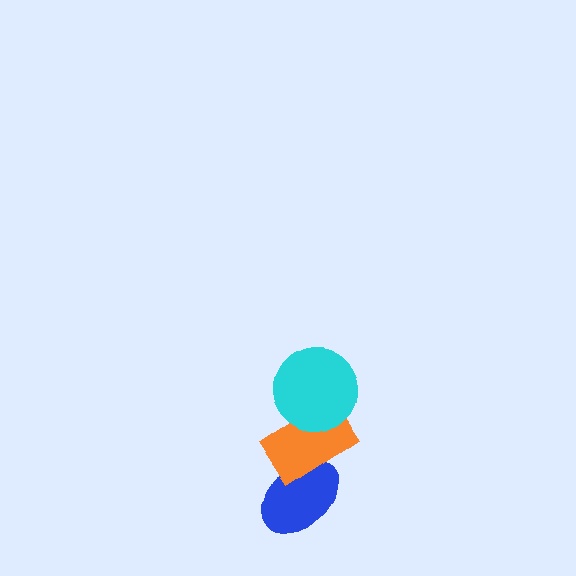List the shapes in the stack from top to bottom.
From top to bottom: the cyan circle, the orange rectangle, the blue ellipse.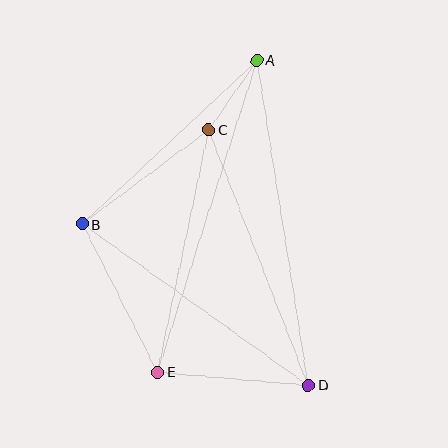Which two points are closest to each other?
Points A and C are closest to each other.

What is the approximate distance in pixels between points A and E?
The distance between A and E is approximately 327 pixels.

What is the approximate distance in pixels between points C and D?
The distance between C and D is approximately 274 pixels.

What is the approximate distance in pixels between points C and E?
The distance between C and E is approximately 248 pixels.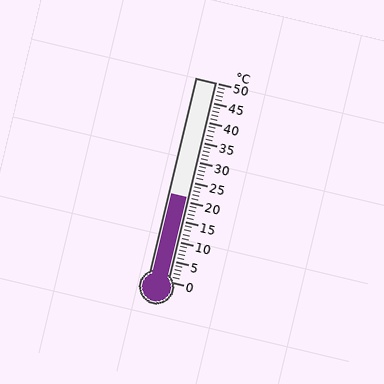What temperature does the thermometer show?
The thermometer shows approximately 21°C.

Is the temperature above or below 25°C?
The temperature is below 25°C.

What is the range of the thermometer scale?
The thermometer scale ranges from 0°C to 50°C.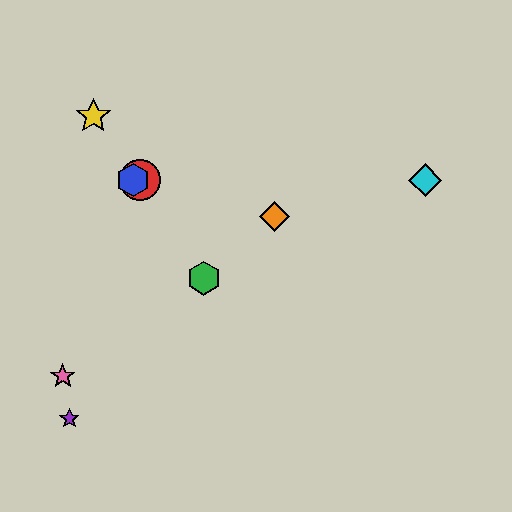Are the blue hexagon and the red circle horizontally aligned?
Yes, both are at y≈180.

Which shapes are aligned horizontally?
The red circle, the blue hexagon, the cyan diamond are aligned horizontally.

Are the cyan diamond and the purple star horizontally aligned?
No, the cyan diamond is at y≈180 and the purple star is at y≈419.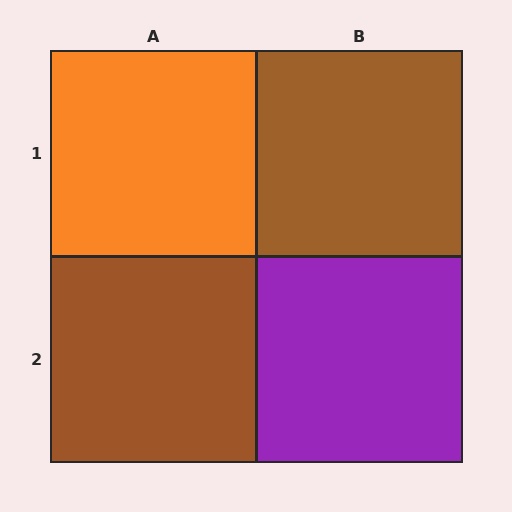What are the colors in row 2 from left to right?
Brown, purple.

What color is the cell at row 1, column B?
Brown.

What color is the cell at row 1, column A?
Orange.